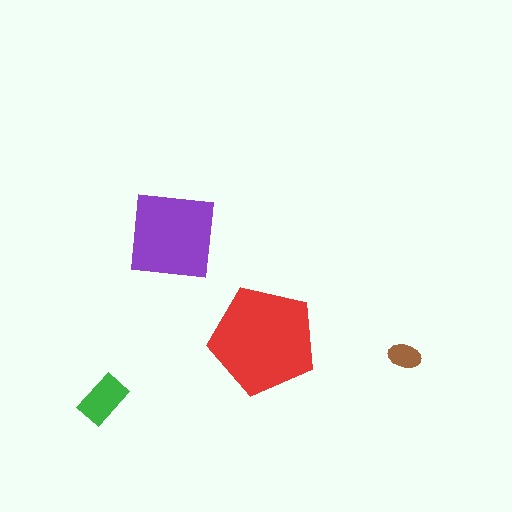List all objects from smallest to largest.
The brown ellipse, the green rectangle, the purple square, the red pentagon.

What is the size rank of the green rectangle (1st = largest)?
3rd.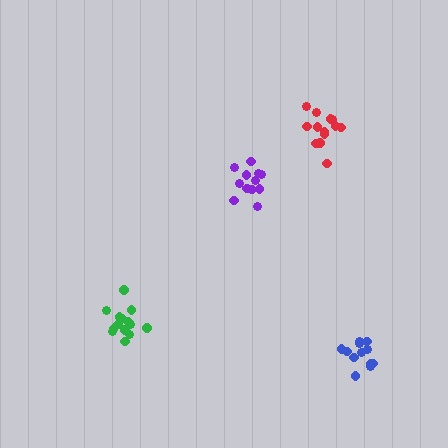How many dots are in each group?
Group 1: 12 dots, Group 2: 12 dots, Group 3: 14 dots, Group 4: 14 dots (52 total).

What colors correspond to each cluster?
The clusters are colored: blue, purple, green, red.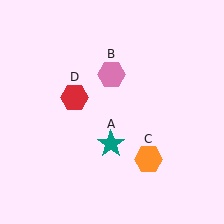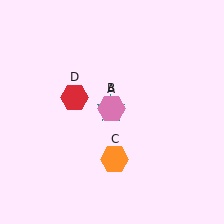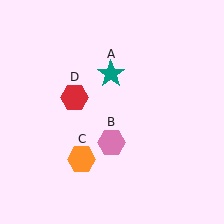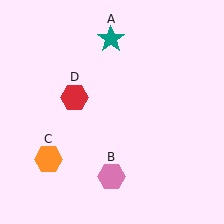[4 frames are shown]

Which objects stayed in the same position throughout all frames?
Red hexagon (object D) remained stationary.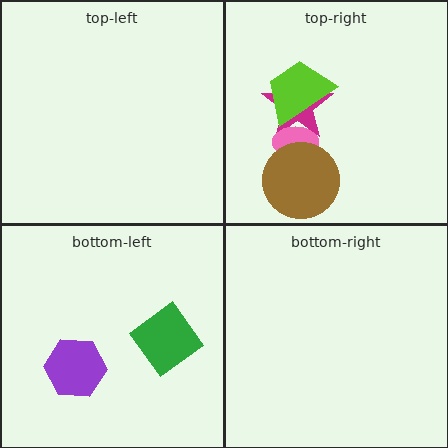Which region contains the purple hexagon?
The bottom-left region.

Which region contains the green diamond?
The bottom-left region.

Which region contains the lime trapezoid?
The top-right region.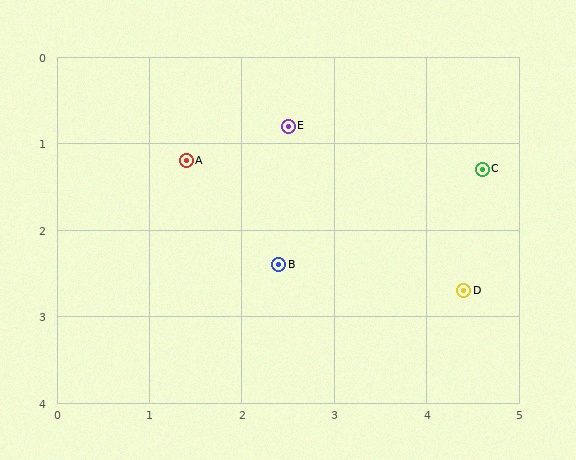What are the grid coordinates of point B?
Point B is at approximately (2.4, 2.4).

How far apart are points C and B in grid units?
Points C and B are about 2.5 grid units apart.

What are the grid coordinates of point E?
Point E is at approximately (2.5, 0.8).